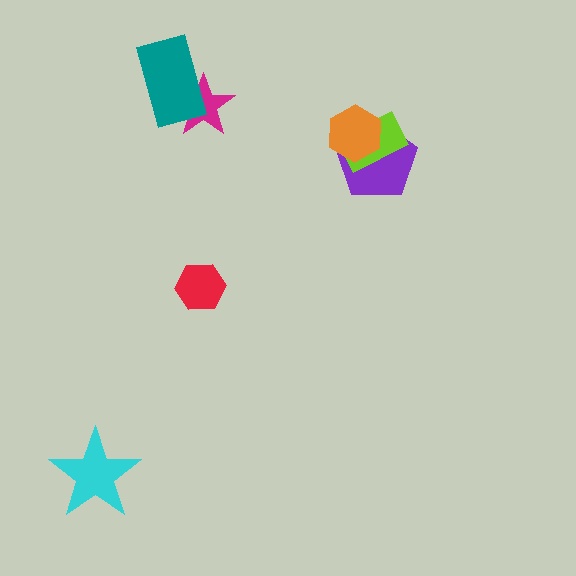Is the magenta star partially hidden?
Yes, it is partially covered by another shape.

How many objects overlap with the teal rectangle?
1 object overlaps with the teal rectangle.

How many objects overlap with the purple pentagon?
2 objects overlap with the purple pentagon.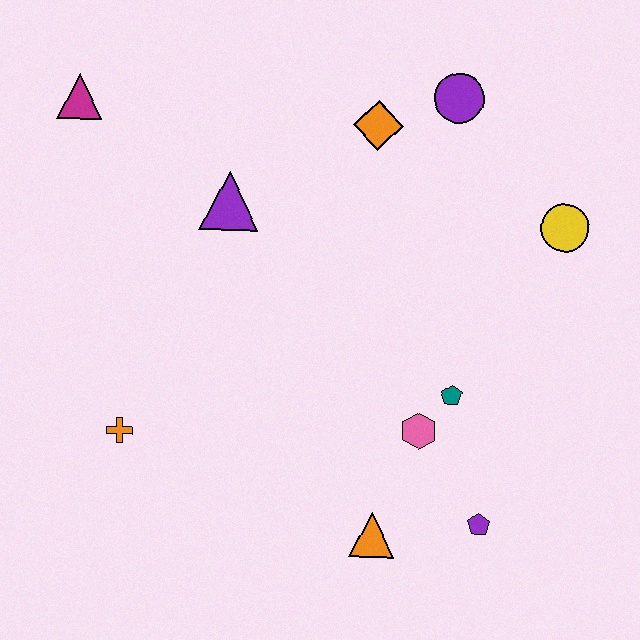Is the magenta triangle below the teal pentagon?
No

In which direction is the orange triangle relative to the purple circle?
The orange triangle is below the purple circle.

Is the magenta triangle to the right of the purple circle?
No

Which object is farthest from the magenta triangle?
The purple pentagon is farthest from the magenta triangle.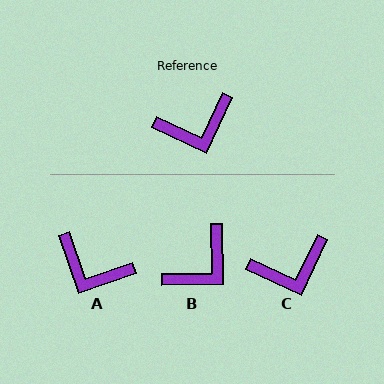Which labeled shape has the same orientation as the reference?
C.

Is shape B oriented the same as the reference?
No, it is off by about 26 degrees.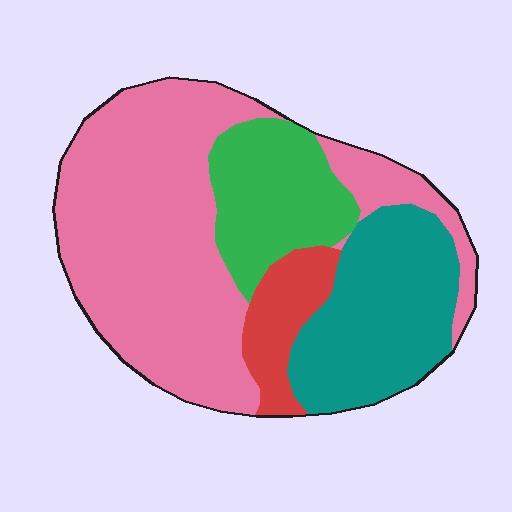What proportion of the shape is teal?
Teal covers around 25% of the shape.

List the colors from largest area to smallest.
From largest to smallest: pink, teal, green, red.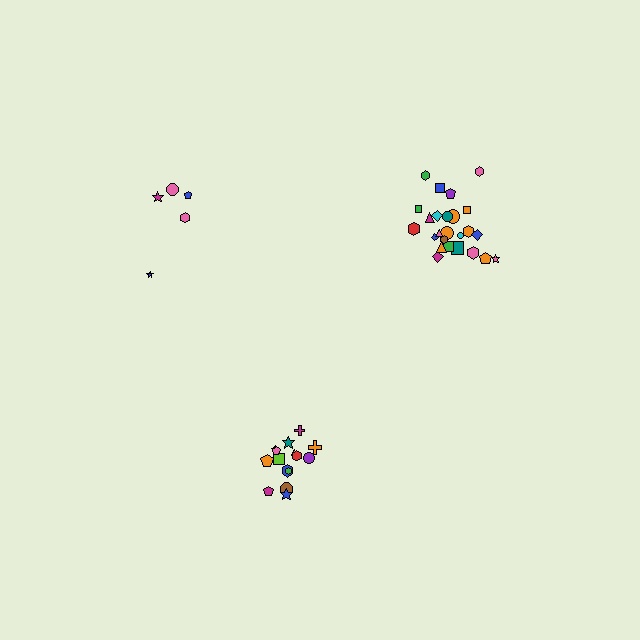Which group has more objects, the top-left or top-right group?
The top-right group.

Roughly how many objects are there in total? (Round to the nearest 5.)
Roughly 45 objects in total.